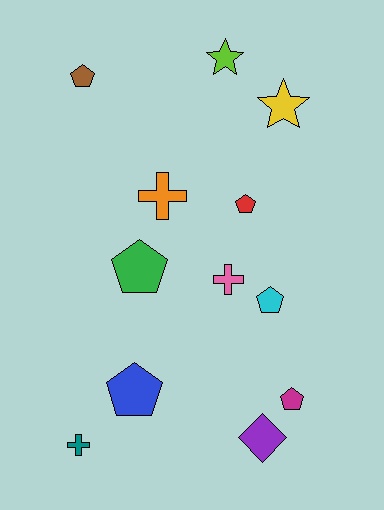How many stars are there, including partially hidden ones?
There are 2 stars.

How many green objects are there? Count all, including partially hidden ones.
There is 1 green object.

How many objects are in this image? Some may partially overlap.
There are 12 objects.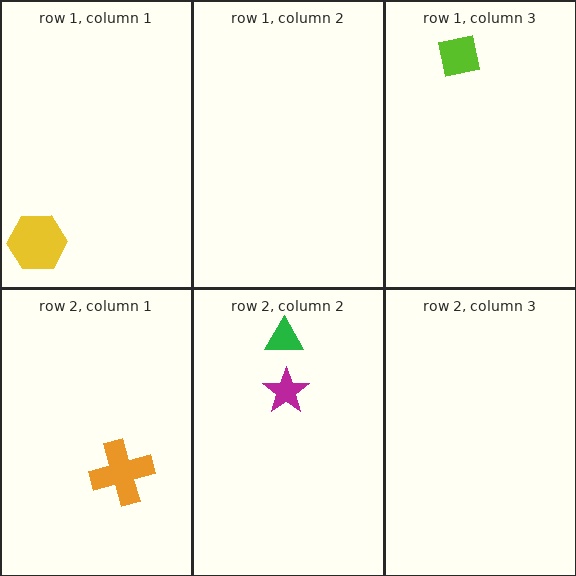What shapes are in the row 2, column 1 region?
The orange cross.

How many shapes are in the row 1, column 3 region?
1.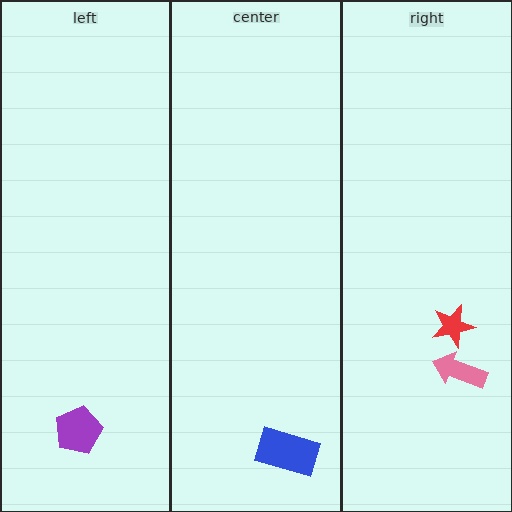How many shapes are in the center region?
1.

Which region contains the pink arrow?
The right region.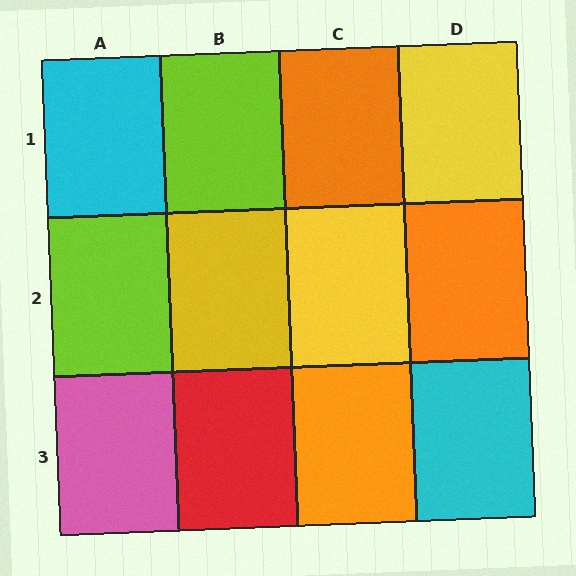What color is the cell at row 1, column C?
Orange.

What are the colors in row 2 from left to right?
Lime, yellow, yellow, orange.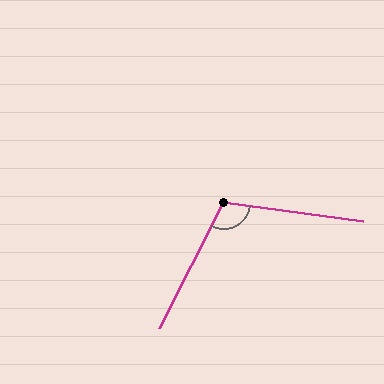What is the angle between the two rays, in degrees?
Approximately 109 degrees.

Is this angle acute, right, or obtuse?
It is obtuse.